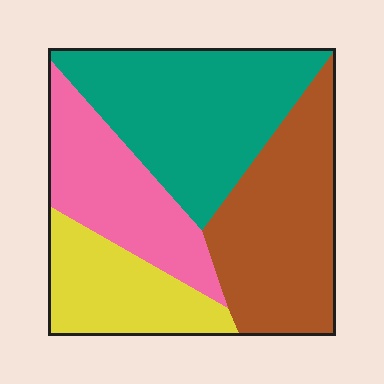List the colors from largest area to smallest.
From largest to smallest: teal, brown, pink, yellow.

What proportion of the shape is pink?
Pink takes up between a sixth and a third of the shape.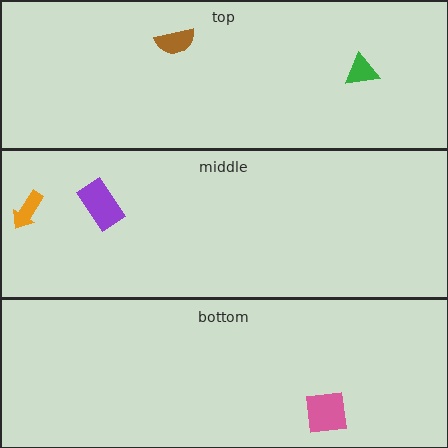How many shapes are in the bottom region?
1.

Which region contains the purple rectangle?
The middle region.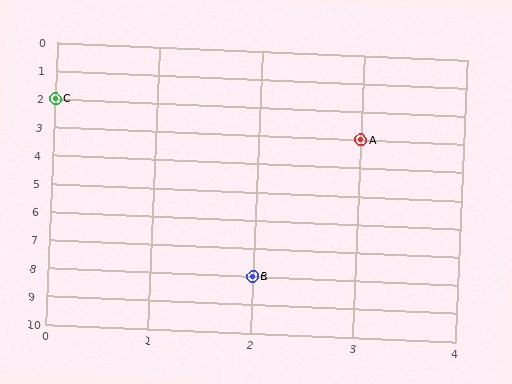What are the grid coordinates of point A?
Point A is at grid coordinates (3, 3).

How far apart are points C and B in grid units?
Points C and B are 2 columns and 6 rows apart (about 6.3 grid units diagonally).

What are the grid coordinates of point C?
Point C is at grid coordinates (0, 2).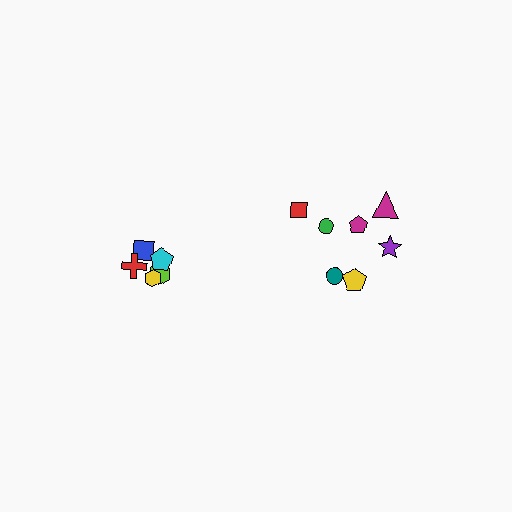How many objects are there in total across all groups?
There are 12 objects.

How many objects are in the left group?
There are 5 objects.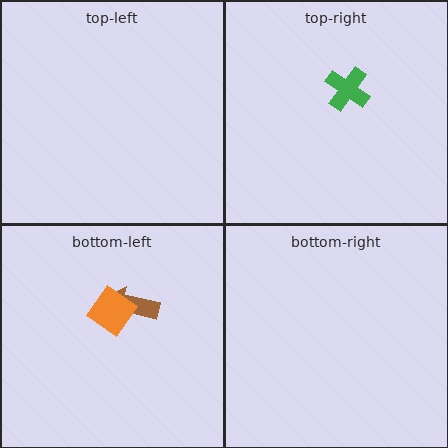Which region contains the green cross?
The top-right region.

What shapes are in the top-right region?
The green cross.